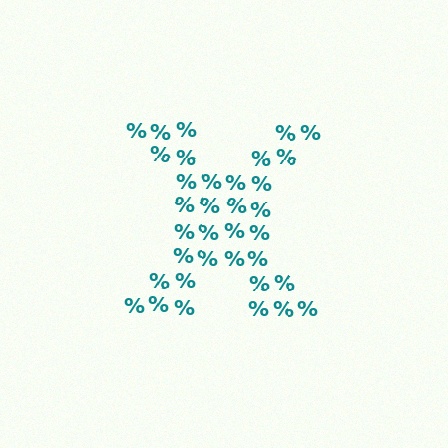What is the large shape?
The large shape is the letter X.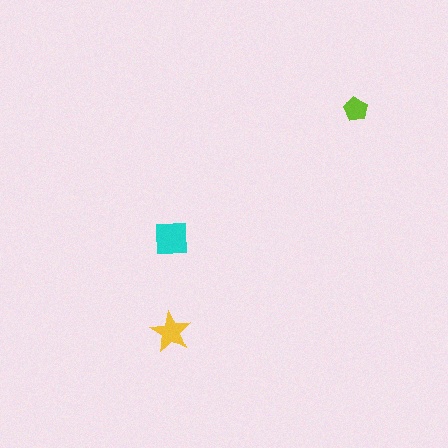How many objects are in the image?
There are 3 objects in the image.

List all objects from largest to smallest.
The cyan square, the yellow star, the lime pentagon.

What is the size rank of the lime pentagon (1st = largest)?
3rd.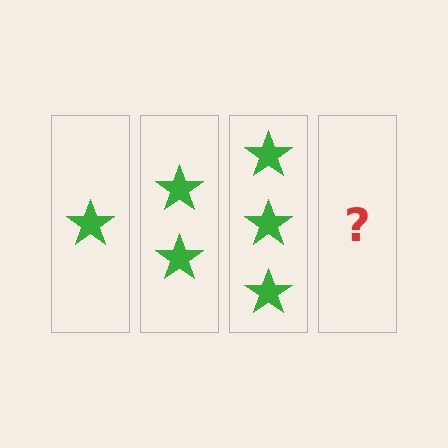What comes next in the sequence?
The next element should be 4 stars.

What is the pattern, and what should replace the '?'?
The pattern is that each step adds one more star. The '?' should be 4 stars.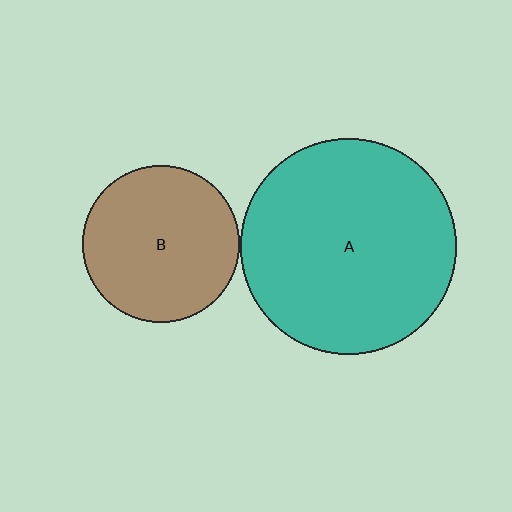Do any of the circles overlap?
No, none of the circles overlap.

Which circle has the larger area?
Circle A (teal).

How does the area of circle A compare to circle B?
Approximately 1.9 times.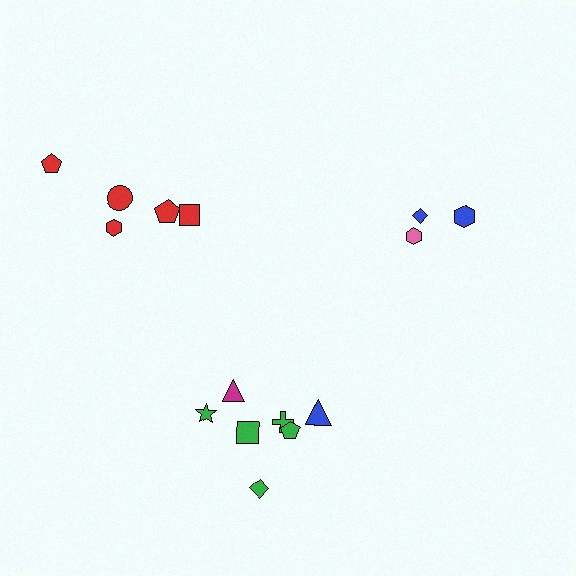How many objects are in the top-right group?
There are 3 objects.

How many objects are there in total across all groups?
There are 15 objects.